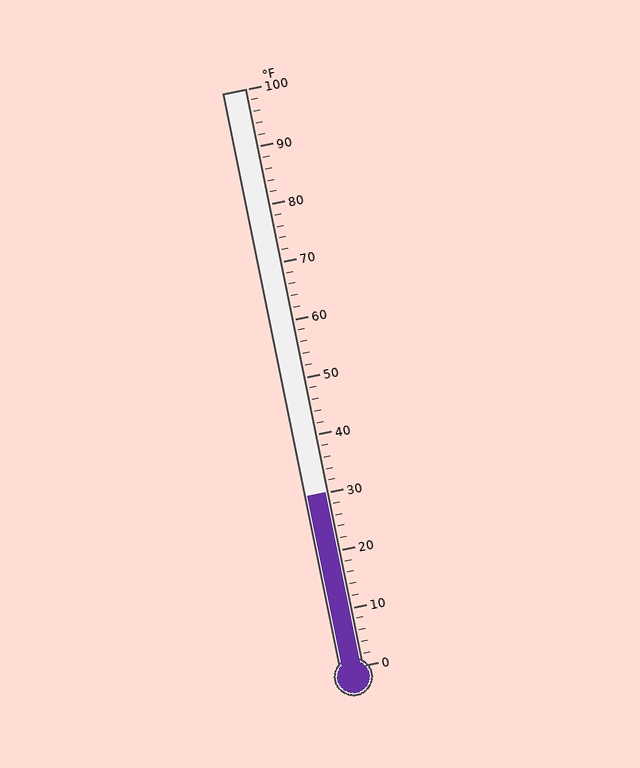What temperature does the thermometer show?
The thermometer shows approximately 30°F.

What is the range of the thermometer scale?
The thermometer scale ranges from 0°F to 100°F.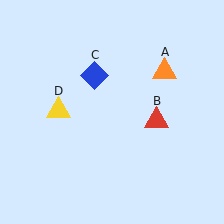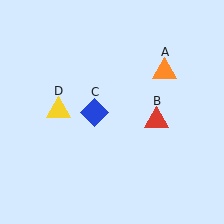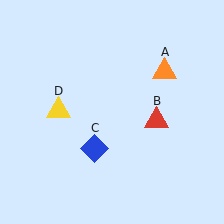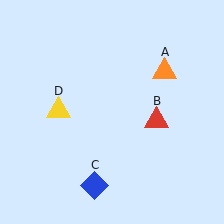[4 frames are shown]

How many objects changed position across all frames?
1 object changed position: blue diamond (object C).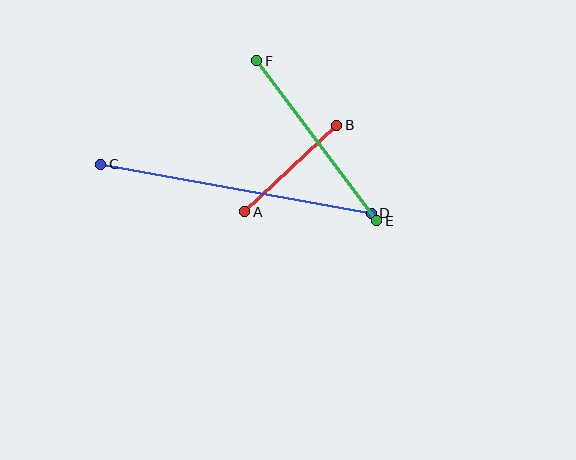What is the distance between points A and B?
The distance is approximately 126 pixels.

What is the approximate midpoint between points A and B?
The midpoint is at approximately (291, 169) pixels.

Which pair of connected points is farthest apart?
Points C and D are farthest apart.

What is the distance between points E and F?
The distance is approximately 200 pixels.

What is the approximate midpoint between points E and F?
The midpoint is at approximately (317, 141) pixels.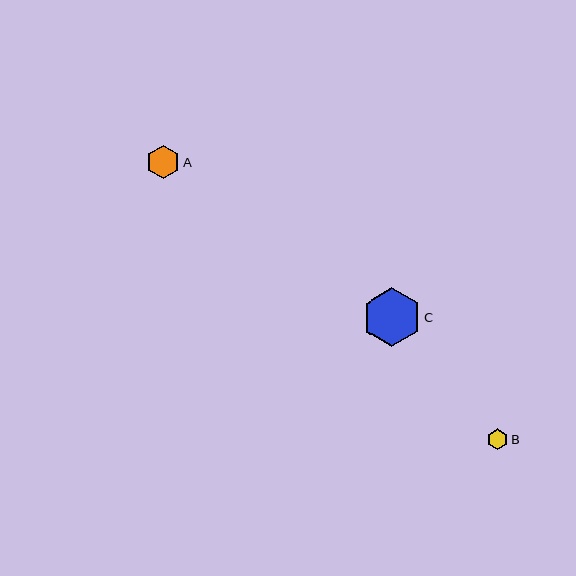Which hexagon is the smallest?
Hexagon B is the smallest with a size of approximately 21 pixels.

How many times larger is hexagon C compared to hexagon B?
Hexagon C is approximately 2.9 times the size of hexagon B.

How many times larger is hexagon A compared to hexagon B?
Hexagon A is approximately 1.6 times the size of hexagon B.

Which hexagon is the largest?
Hexagon C is the largest with a size of approximately 59 pixels.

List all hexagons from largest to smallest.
From largest to smallest: C, A, B.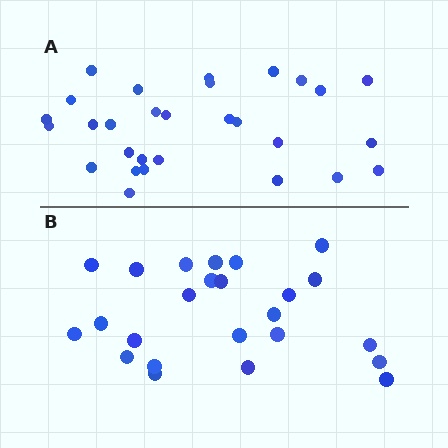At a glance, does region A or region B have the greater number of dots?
Region A (the top region) has more dots.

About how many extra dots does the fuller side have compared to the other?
Region A has about 5 more dots than region B.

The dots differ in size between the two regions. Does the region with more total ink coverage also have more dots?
No. Region B has more total ink coverage because its dots are larger, but region A actually contains more individual dots. Total area can be misleading — the number of items is what matters here.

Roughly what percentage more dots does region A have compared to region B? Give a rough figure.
About 20% more.